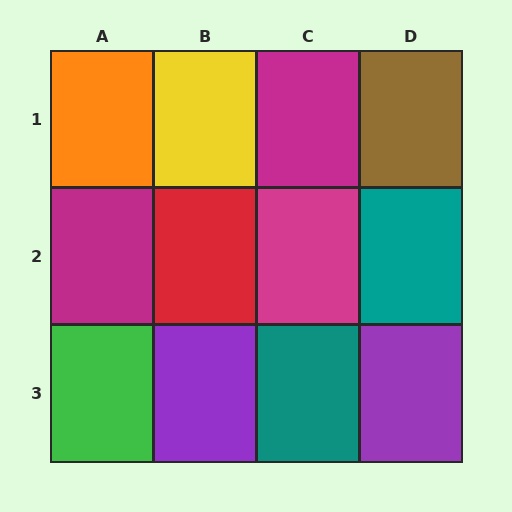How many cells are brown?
1 cell is brown.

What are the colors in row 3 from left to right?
Green, purple, teal, purple.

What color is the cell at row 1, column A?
Orange.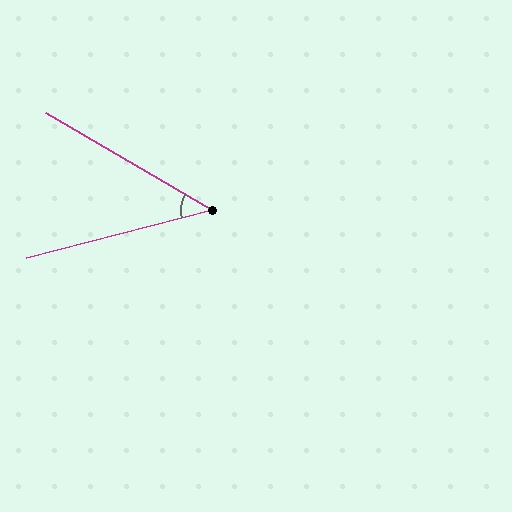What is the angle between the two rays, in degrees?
Approximately 45 degrees.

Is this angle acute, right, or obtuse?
It is acute.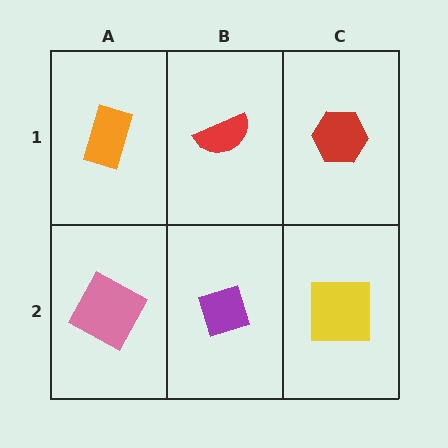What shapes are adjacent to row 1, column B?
A purple diamond (row 2, column B), an orange rectangle (row 1, column A), a red hexagon (row 1, column C).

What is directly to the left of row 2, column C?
A purple diamond.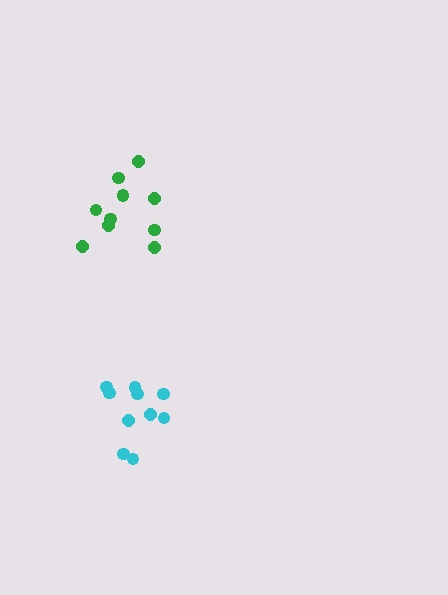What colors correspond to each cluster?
The clusters are colored: cyan, green.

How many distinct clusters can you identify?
There are 2 distinct clusters.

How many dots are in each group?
Group 1: 10 dots, Group 2: 10 dots (20 total).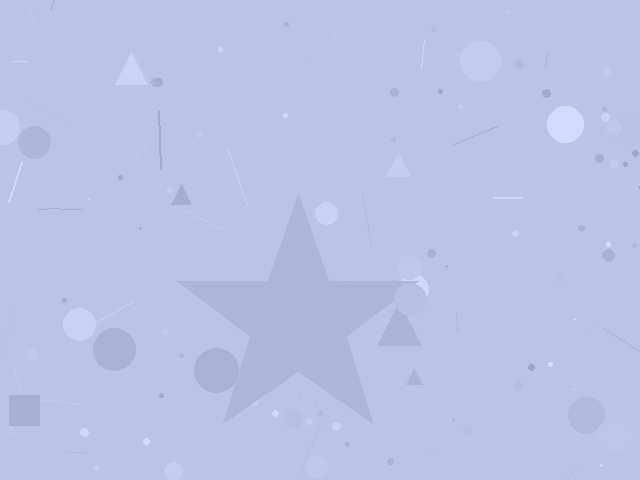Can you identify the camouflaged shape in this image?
The camouflaged shape is a star.